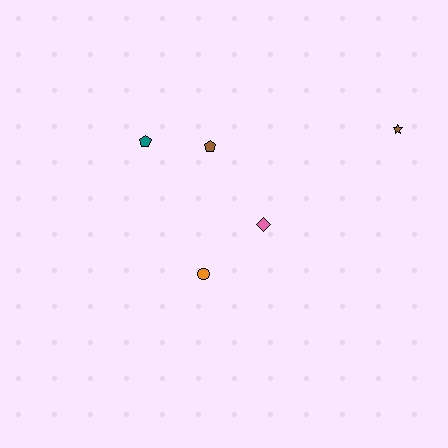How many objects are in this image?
There are 5 objects.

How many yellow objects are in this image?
There are no yellow objects.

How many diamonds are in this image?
There is 1 diamond.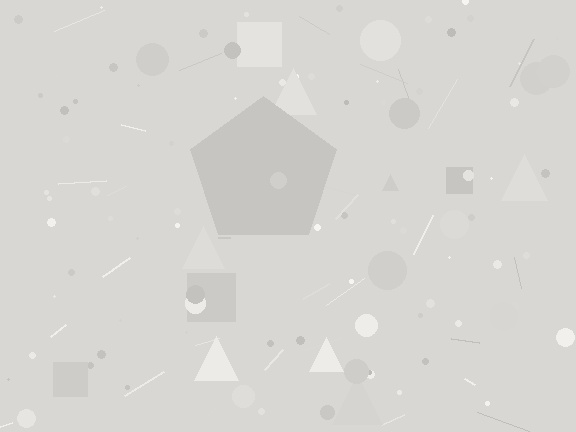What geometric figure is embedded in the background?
A pentagon is embedded in the background.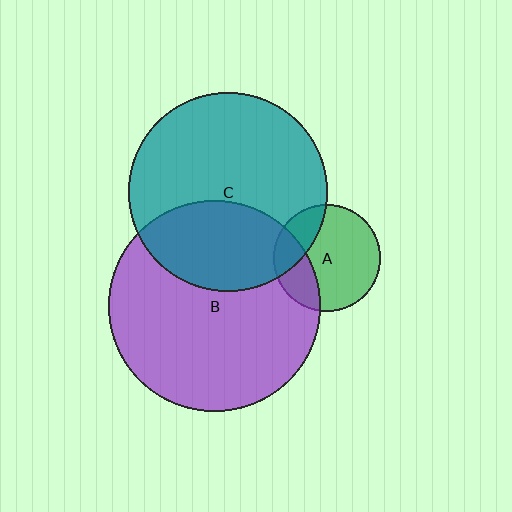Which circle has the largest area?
Circle B (purple).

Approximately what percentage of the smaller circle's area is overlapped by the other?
Approximately 25%.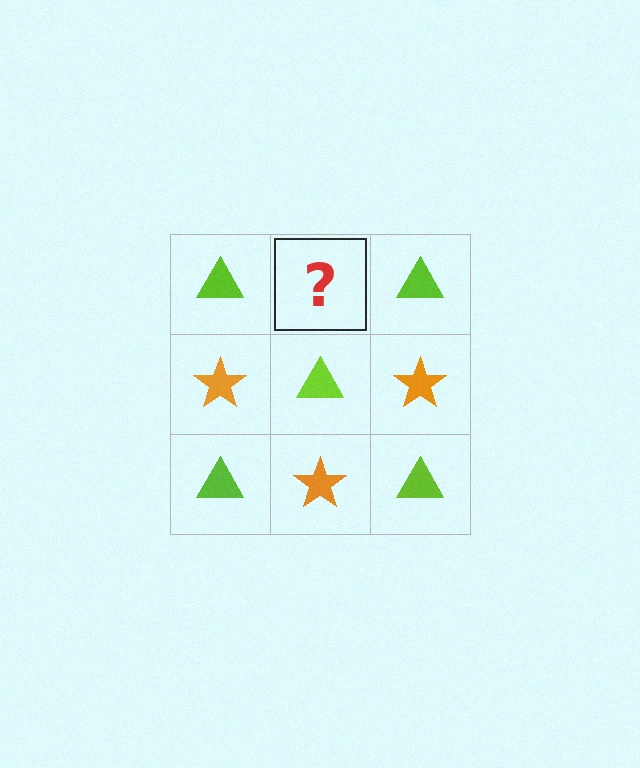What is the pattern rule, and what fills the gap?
The rule is that it alternates lime triangle and orange star in a checkerboard pattern. The gap should be filled with an orange star.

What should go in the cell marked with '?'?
The missing cell should contain an orange star.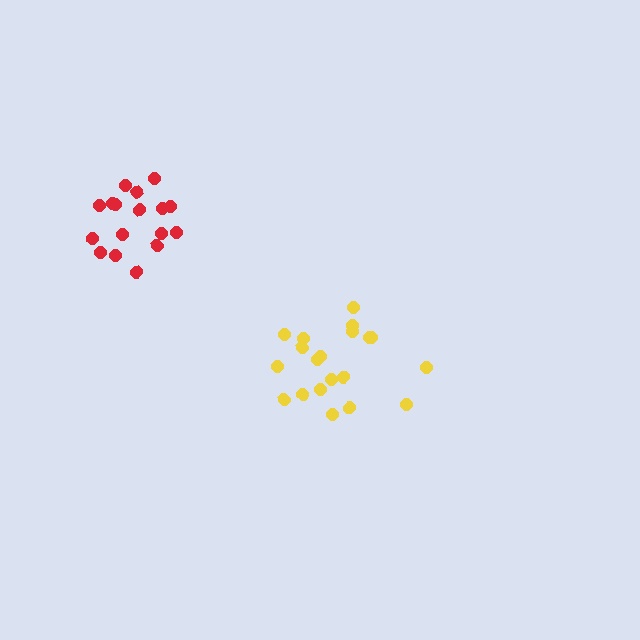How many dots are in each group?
Group 1: 17 dots, Group 2: 20 dots (37 total).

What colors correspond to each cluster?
The clusters are colored: red, yellow.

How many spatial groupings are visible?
There are 2 spatial groupings.